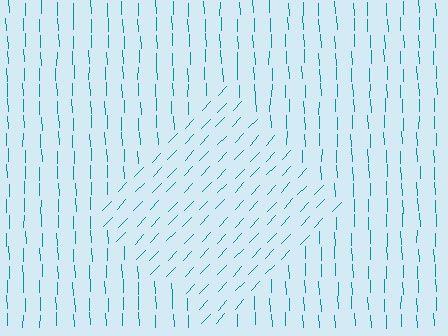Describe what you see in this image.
The image is filled with small teal line segments. A diamond region in the image has lines oriented differently from the surrounding lines, creating a visible texture boundary.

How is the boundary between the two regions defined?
The boundary is defined purely by a change in line orientation (approximately 45 degrees difference). All lines are the same color and thickness.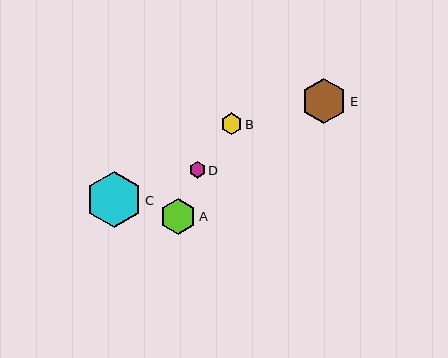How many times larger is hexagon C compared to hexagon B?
Hexagon C is approximately 2.6 times the size of hexagon B.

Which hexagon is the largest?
Hexagon C is the largest with a size of approximately 56 pixels.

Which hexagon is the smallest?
Hexagon D is the smallest with a size of approximately 16 pixels.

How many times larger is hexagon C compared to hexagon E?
Hexagon C is approximately 1.2 times the size of hexagon E.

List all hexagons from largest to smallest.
From largest to smallest: C, E, A, B, D.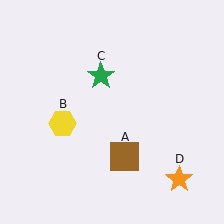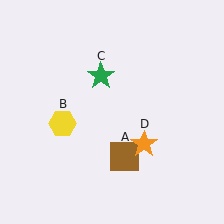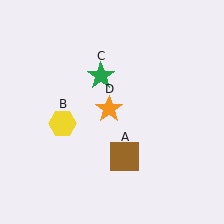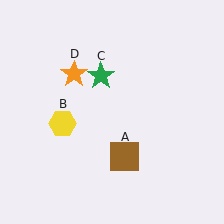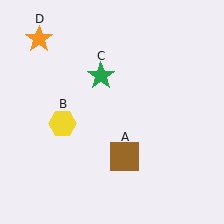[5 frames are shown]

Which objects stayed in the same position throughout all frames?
Brown square (object A) and yellow hexagon (object B) and green star (object C) remained stationary.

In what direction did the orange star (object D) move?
The orange star (object D) moved up and to the left.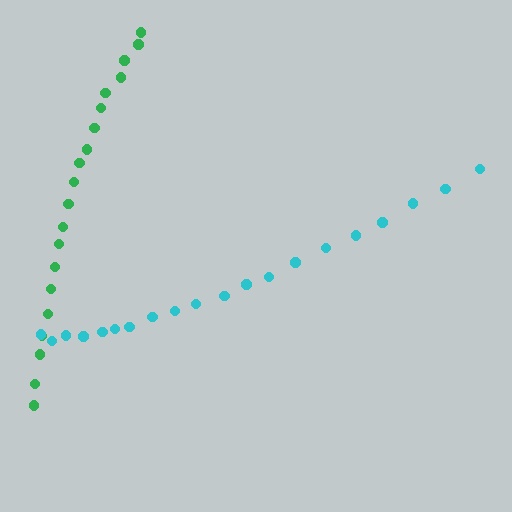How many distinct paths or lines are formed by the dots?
There are 2 distinct paths.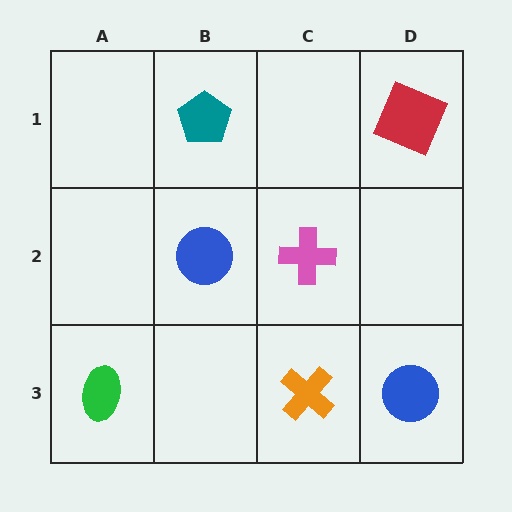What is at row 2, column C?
A pink cross.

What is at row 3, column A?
A green ellipse.